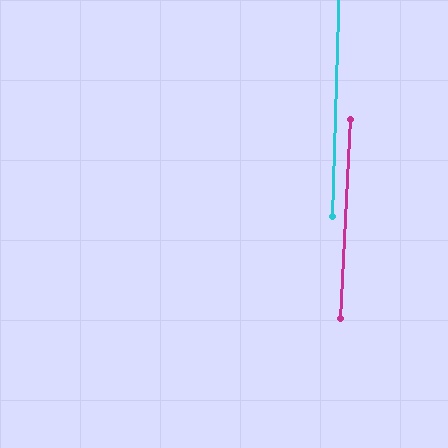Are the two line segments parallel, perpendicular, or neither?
Parallel — their directions differ by only 1.3°.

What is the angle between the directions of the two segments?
Approximately 1 degree.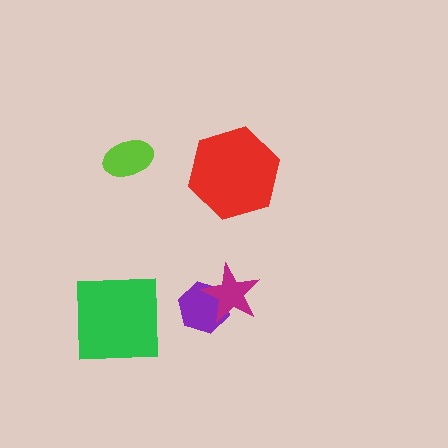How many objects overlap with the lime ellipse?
0 objects overlap with the lime ellipse.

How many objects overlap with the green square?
0 objects overlap with the green square.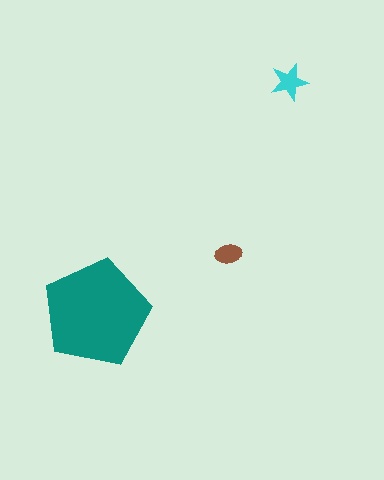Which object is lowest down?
The teal pentagon is bottommost.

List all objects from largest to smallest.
The teal pentagon, the cyan star, the brown ellipse.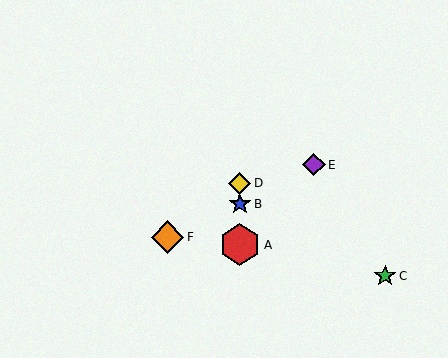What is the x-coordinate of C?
Object C is at x≈385.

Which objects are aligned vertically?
Objects A, B, D are aligned vertically.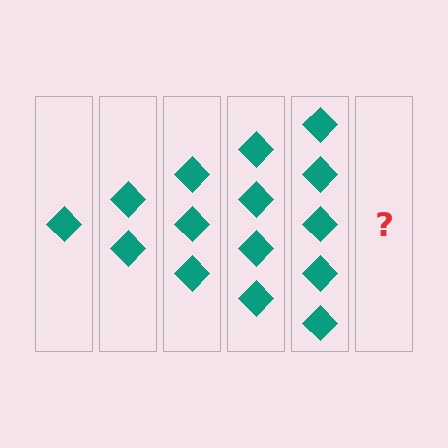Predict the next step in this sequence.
The next step is 6 diamonds.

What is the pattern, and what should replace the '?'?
The pattern is that each step adds one more diamond. The '?' should be 6 diamonds.